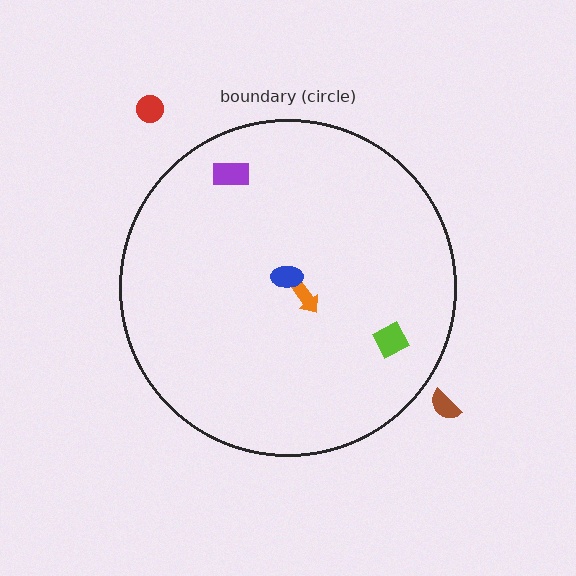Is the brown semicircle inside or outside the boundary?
Outside.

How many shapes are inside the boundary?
4 inside, 2 outside.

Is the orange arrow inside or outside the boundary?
Inside.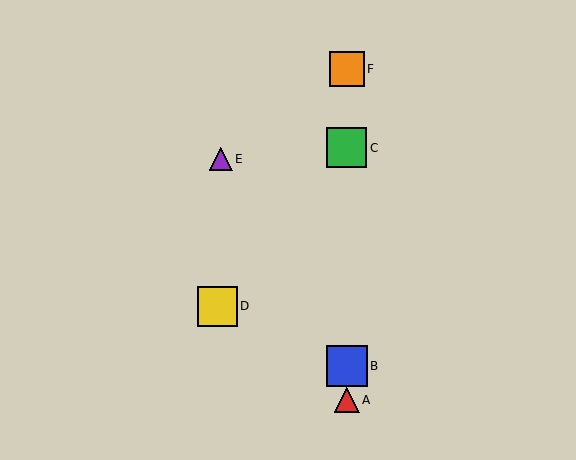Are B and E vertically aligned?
No, B is at x≈347 and E is at x≈221.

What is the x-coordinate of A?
Object A is at x≈347.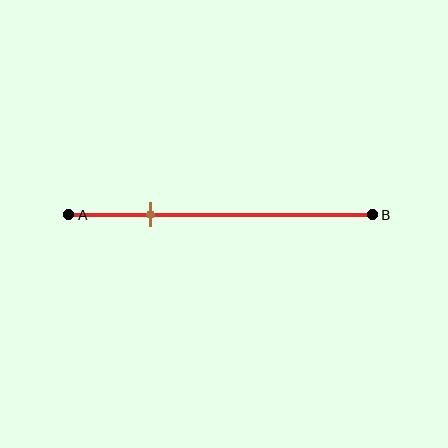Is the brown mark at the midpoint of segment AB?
No, the mark is at about 25% from A, not at the 50% midpoint.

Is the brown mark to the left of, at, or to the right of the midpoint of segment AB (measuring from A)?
The brown mark is to the left of the midpoint of segment AB.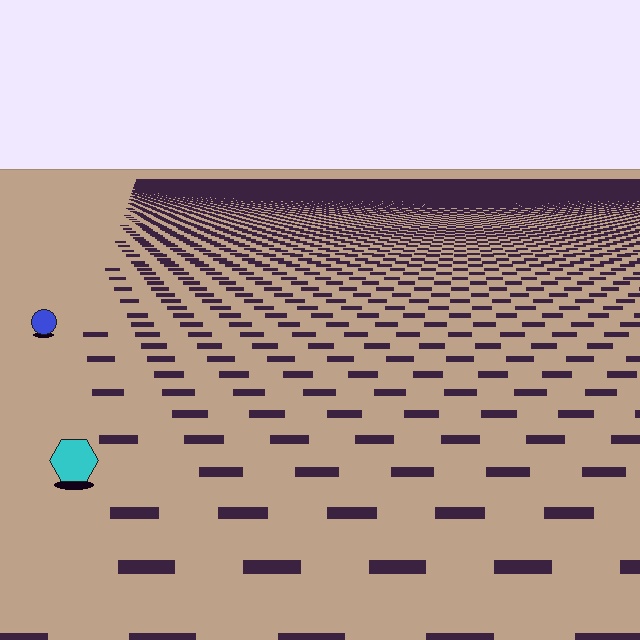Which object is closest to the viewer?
The cyan hexagon is closest. The texture marks near it are larger and more spread out.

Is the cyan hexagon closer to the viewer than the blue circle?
Yes. The cyan hexagon is closer — you can tell from the texture gradient: the ground texture is coarser near it.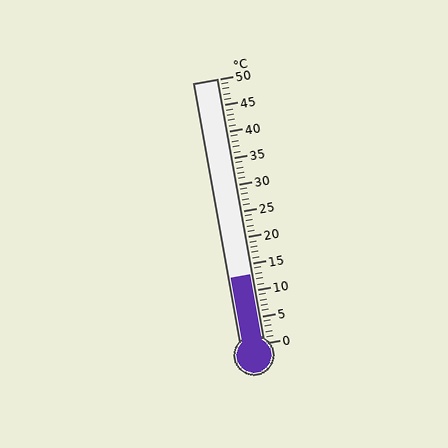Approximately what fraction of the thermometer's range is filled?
The thermometer is filled to approximately 25% of its range.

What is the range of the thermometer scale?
The thermometer scale ranges from 0°C to 50°C.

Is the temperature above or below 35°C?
The temperature is below 35°C.